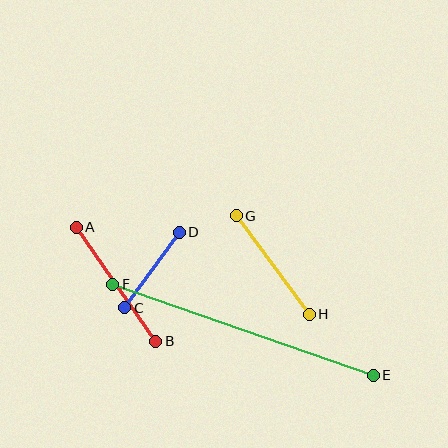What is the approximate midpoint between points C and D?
The midpoint is at approximately (152, 270) pixels.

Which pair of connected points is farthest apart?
Points E and F are farthest apart.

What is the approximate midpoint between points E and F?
The midpoint is at approximately (243, 330) pixels.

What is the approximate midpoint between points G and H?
The midpoint is at approximately (273, 265) pixels.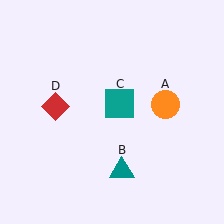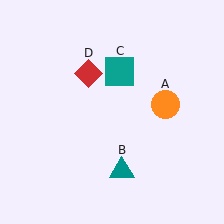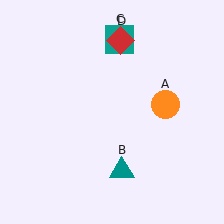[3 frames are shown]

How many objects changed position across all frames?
2 objects changed position: teal square (object C), red diamond (object D).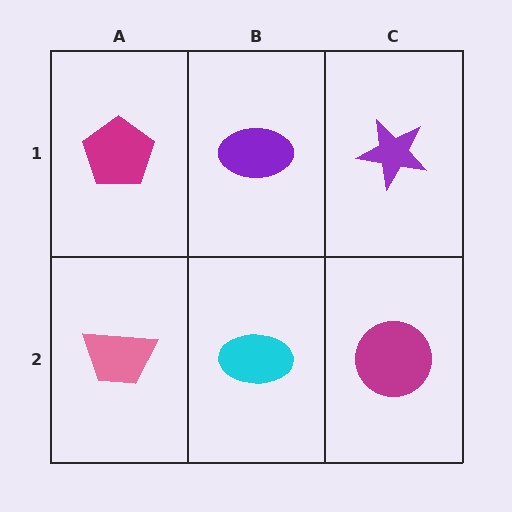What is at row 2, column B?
A cyan ellipse.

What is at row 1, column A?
A magenta pentagon.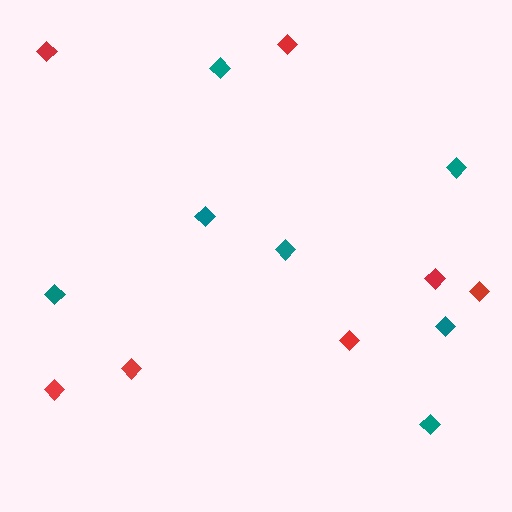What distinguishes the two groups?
There are 2 groups: one group of red diamonds (7) and one group of teal diamonds (7).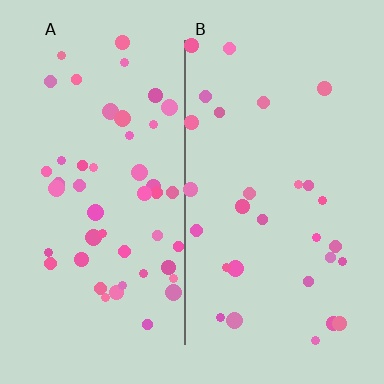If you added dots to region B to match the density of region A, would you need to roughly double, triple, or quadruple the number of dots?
Approximately double.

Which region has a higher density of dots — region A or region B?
A (the left).